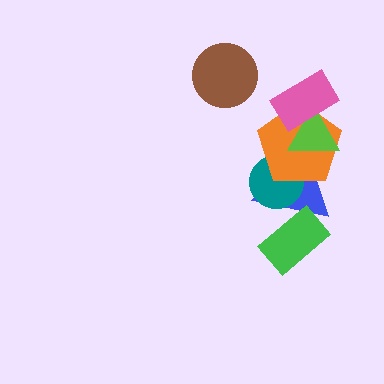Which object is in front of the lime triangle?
The pink rectangle is in front of the lime triangle.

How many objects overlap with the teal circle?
2 objects overlap with the teal circle.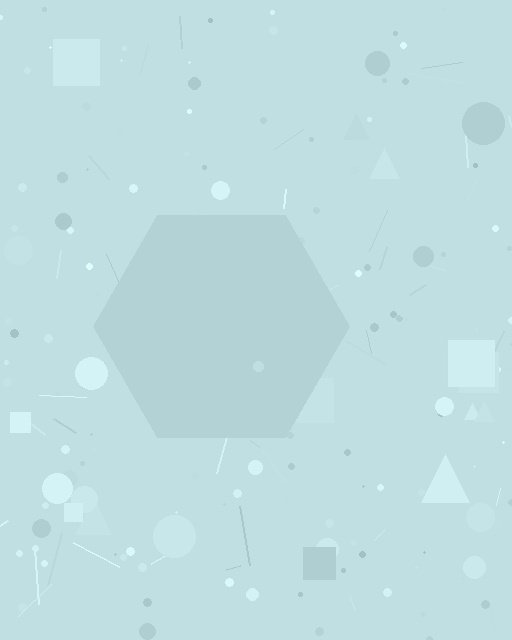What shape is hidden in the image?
A hexagon is hidden in the image.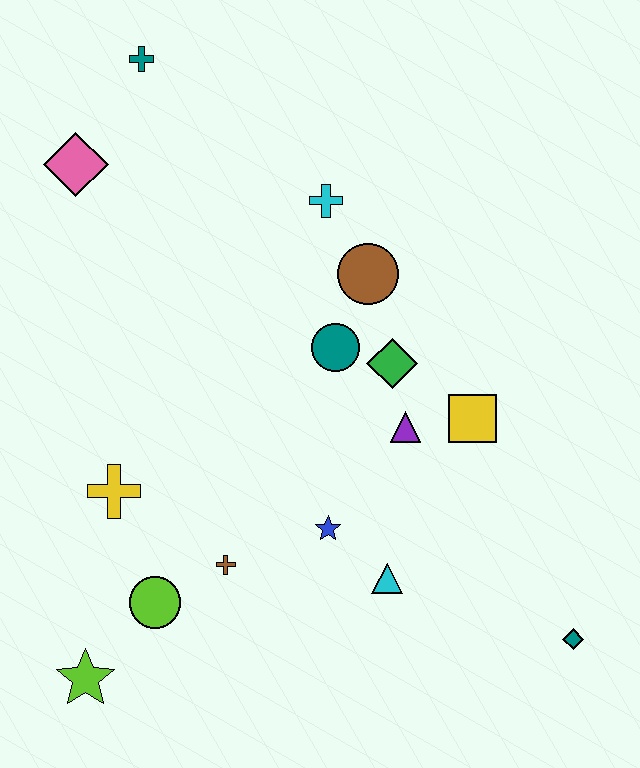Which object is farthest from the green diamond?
The lime star is farthest from the green diamond.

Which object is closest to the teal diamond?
The cyan triangle is closest to the teal diamond.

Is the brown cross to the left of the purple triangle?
Yes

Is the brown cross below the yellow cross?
Yes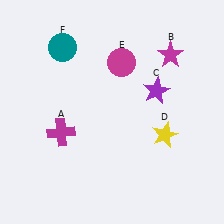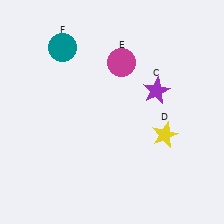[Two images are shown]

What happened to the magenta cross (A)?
The magenta cross (A) was removed in Image 2. It was in the bottom-left area of Image 1.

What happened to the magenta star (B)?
The magenta star (B) was removed in Image 2. It was in the top-right area of Image 1.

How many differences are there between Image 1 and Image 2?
There are 2 differences between the two images.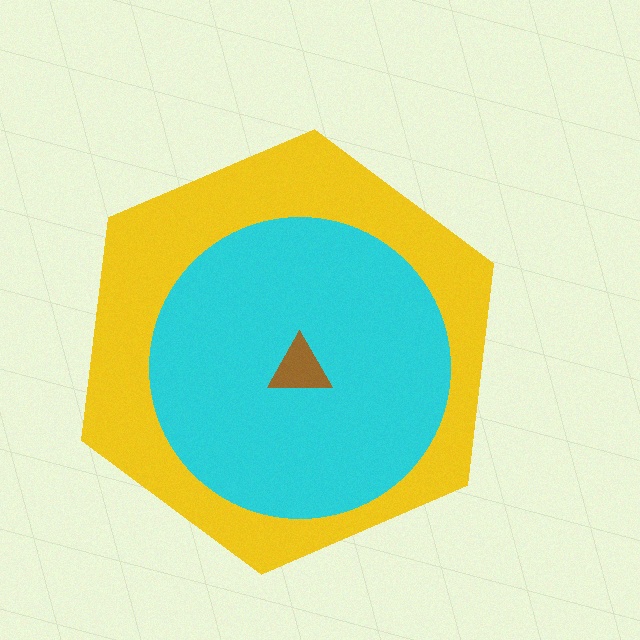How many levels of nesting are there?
3.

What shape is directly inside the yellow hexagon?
The cyan circle.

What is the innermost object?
The brown triangle.